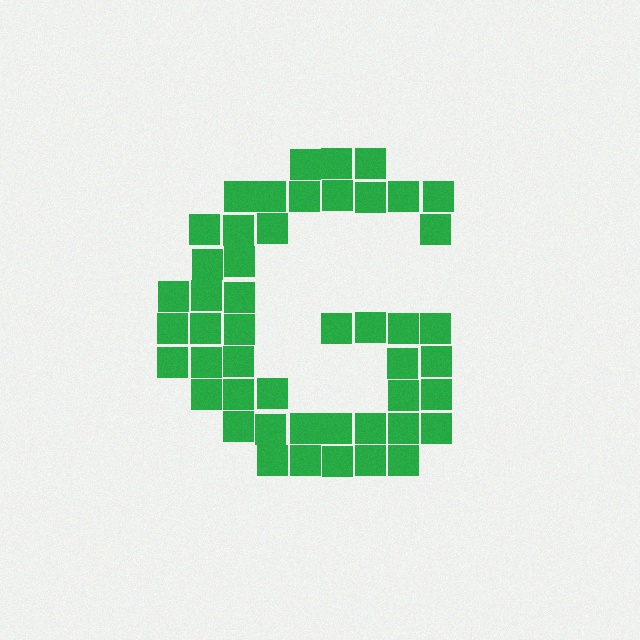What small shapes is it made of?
It is made of small squares.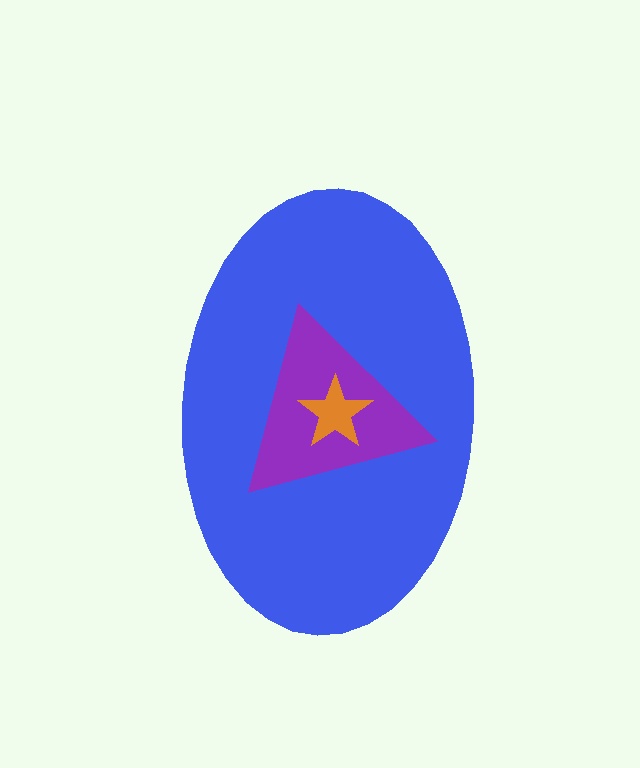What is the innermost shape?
The orange star.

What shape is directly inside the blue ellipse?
The purple triangle.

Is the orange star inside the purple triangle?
Yes.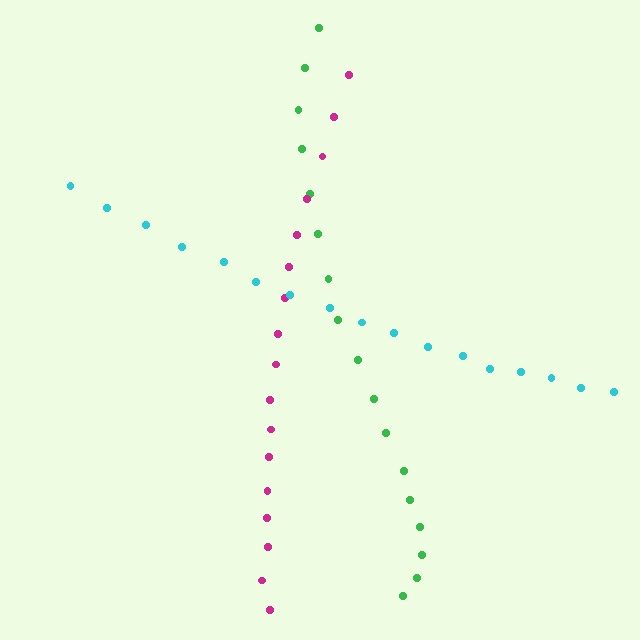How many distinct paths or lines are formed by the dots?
There are 3 distinct paths.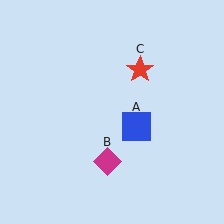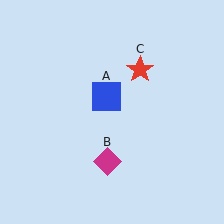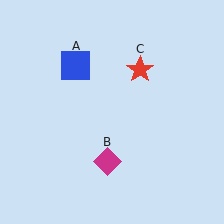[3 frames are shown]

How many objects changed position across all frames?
1 object changed position: blue square (object A).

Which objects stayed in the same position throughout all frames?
Magenta diamond (object B) and red star (object C) remained stationary.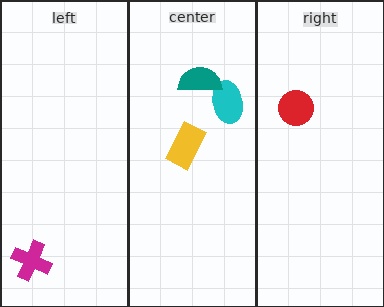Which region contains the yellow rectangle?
The center region.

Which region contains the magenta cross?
The left region.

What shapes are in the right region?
The red circle.